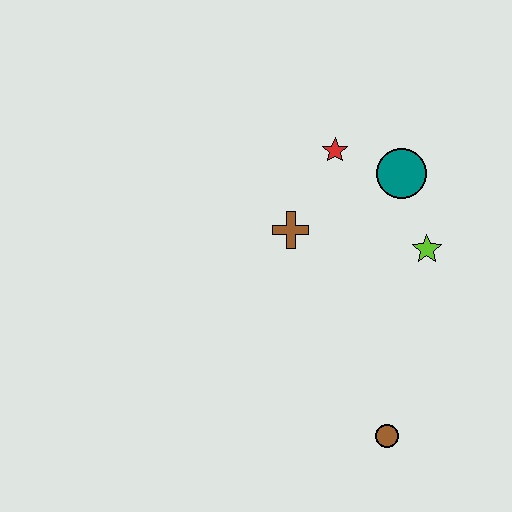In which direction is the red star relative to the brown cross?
The red star is above the brown cross.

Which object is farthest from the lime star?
The brown circle is farthest from the lime star.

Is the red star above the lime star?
Yes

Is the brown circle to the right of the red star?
Yes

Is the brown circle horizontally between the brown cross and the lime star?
Yes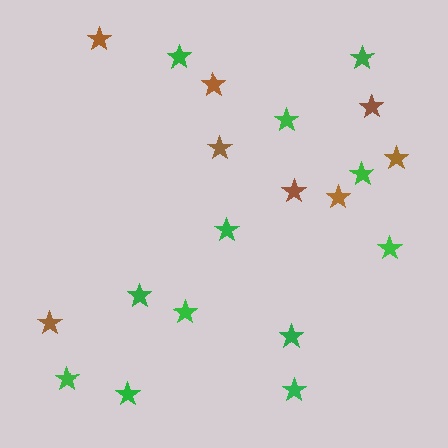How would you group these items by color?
There are 2 groups: one group of brown stars (8) and one group of green stars (12).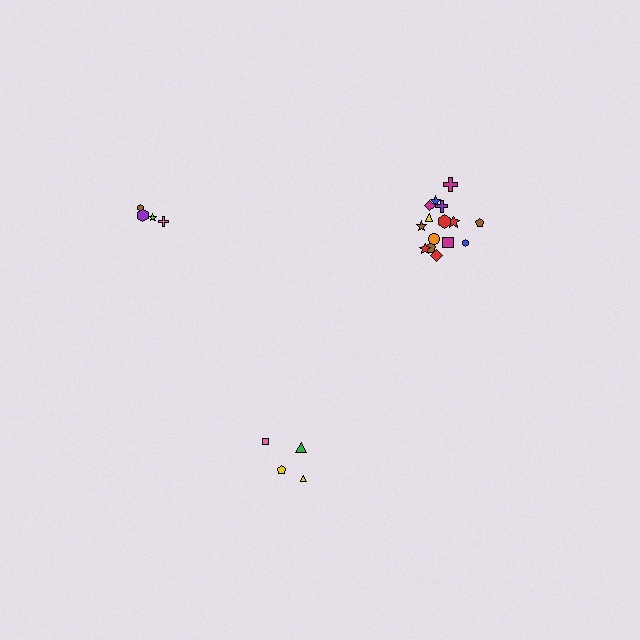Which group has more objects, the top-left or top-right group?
The top-right group.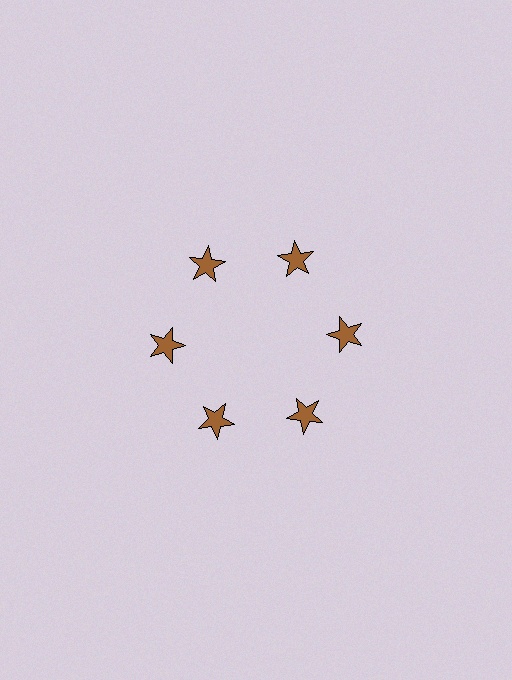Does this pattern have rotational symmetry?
Yes, this pattern has 6-fold rotational symmetry. It looks the same after rotating 60 degrees around the center.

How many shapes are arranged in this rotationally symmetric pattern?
There are 6 shapes, arranged in 6 groups of 1.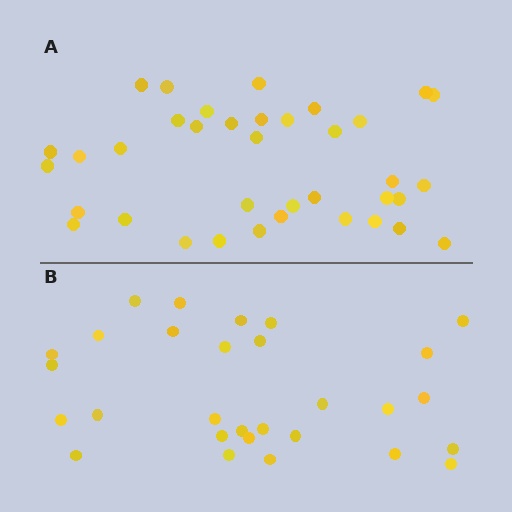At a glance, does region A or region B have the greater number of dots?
Region A (the top region) has more dots.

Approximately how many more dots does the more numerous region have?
Region A has roughly 8 or so more dots than region B.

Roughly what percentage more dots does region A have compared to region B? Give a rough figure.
About 30% more.